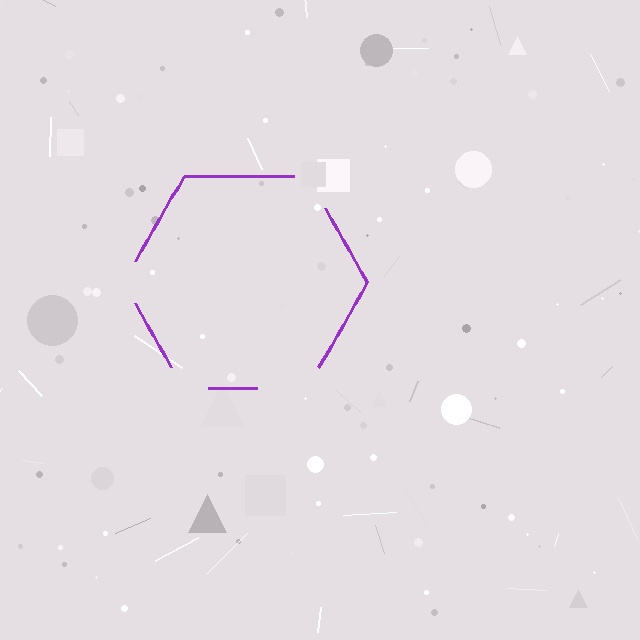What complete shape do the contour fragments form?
The contour fragments form a hexagon.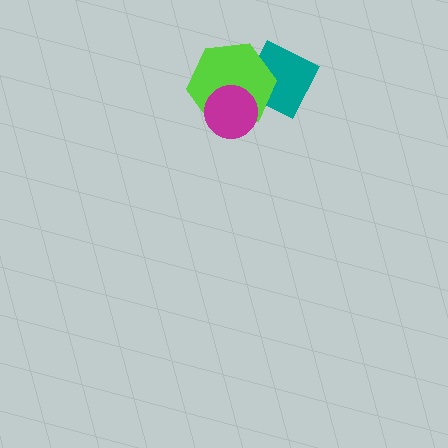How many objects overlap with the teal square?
1 object overlaps with the teal square.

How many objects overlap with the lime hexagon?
2 objects overlap with the lime hexagon.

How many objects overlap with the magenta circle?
1 object overlaps with the magenta circle.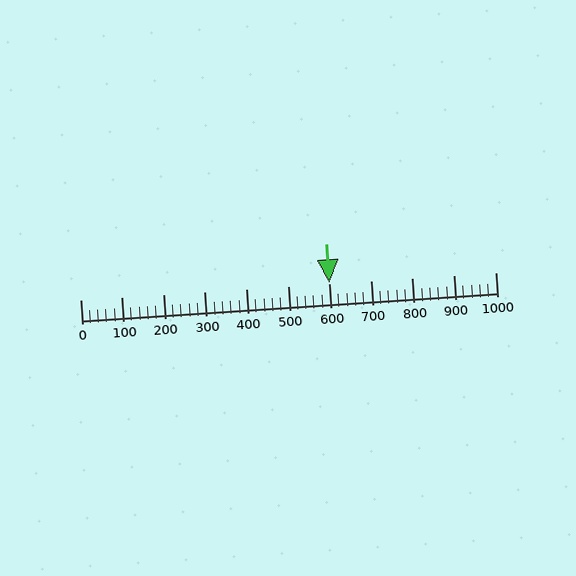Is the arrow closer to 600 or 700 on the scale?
The arrow is closer to 600.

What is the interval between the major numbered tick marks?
The major tick marks are spaced 100 units apart.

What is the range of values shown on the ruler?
The ruler shows values from 0 to 1000.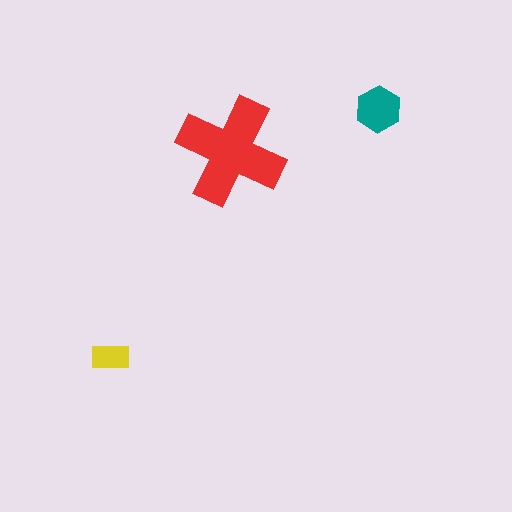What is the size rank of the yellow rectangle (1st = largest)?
3rd.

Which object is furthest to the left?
The yellow rectangle is leftmost.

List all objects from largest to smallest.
The red cross, the teal hexagon, the yellow rectangle.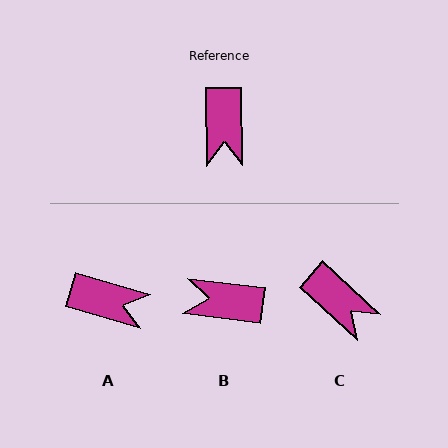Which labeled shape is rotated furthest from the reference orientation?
B, about 98 degrees away.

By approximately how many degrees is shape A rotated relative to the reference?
Approximately 73 degrees counter-clockwise.